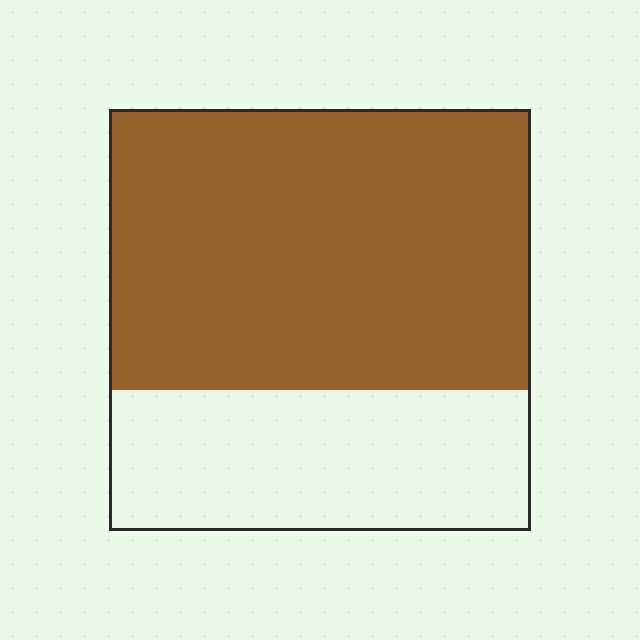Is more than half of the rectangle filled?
Yes.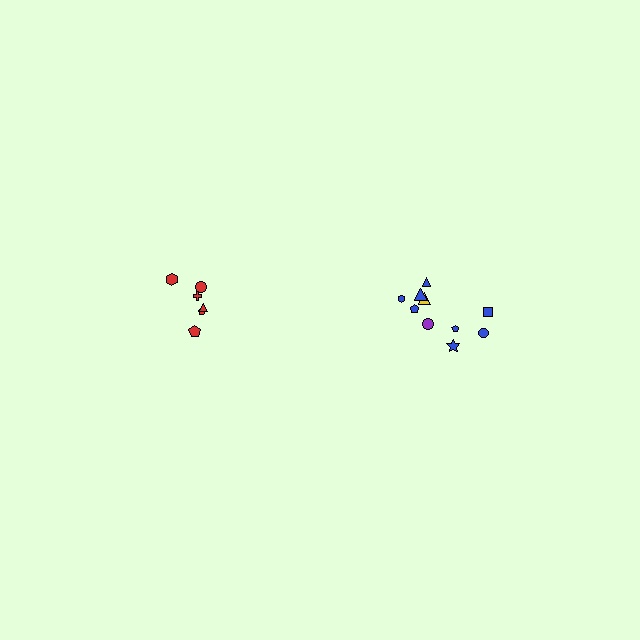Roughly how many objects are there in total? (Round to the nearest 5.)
Roughly 15 objects in total.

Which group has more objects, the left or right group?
The right group.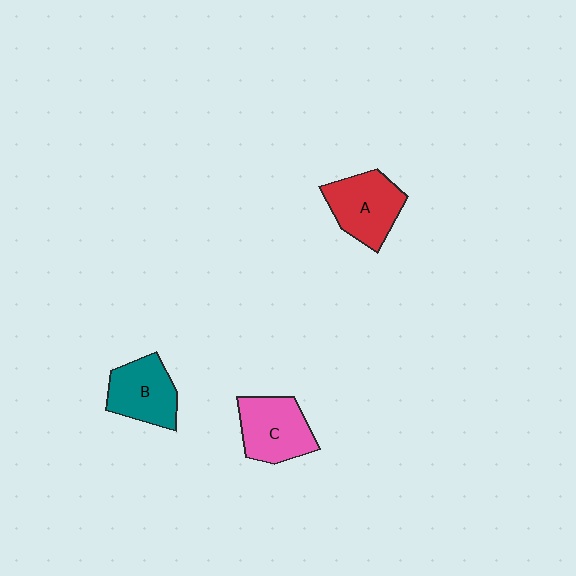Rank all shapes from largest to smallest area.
From largest to smallest: A (red), C (pink), B (teal).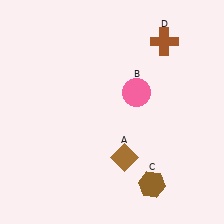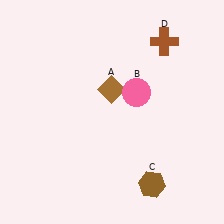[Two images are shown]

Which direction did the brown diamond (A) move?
The brown diamond (A) moved up.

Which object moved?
The brown diamond (A) moved up.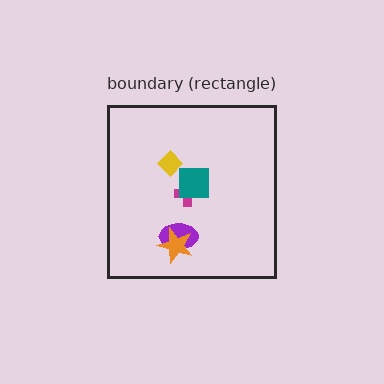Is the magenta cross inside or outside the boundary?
Inside.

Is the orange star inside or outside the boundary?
Inside.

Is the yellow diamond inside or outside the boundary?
Inside.